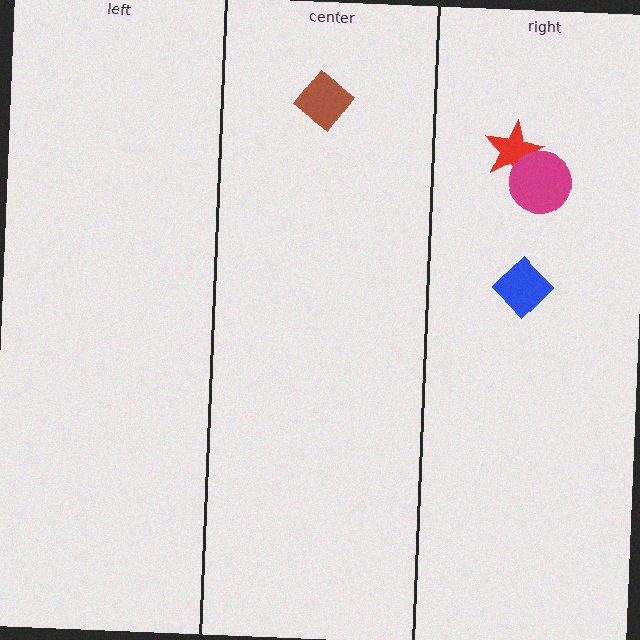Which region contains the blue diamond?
The right region.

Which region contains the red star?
The right region.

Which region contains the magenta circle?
The right region.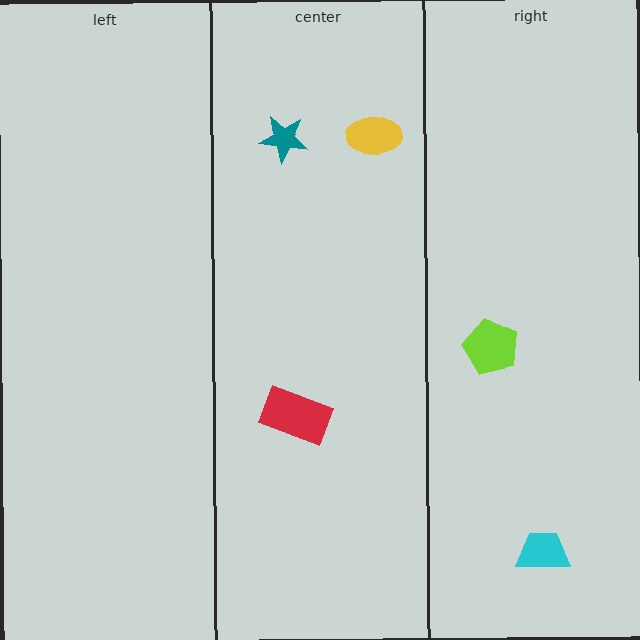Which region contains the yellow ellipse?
The center region.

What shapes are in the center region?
The red rectangle, the teal star, the yellow ellipse.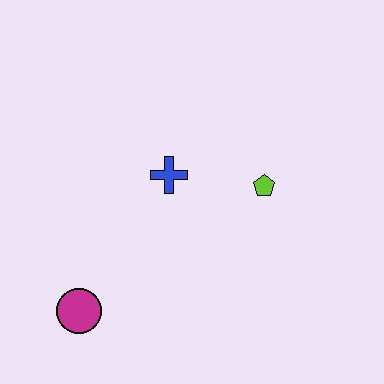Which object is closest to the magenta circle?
The blue cross is closest to the magenta circle.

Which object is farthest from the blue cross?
The magenta circle is farthest from the blue cross.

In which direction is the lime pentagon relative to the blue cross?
The lime pentagon is to the right of the blue cross.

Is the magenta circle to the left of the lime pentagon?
Yes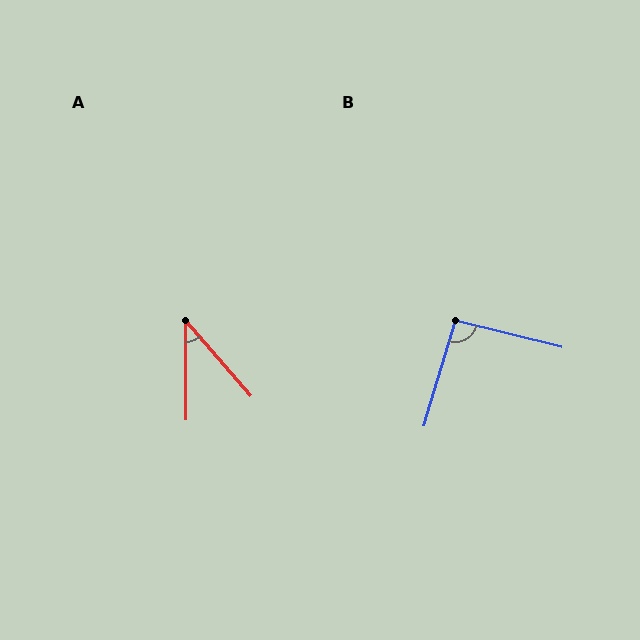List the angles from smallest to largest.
A (40°), B (92°).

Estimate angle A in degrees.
Approximately 40 degrees.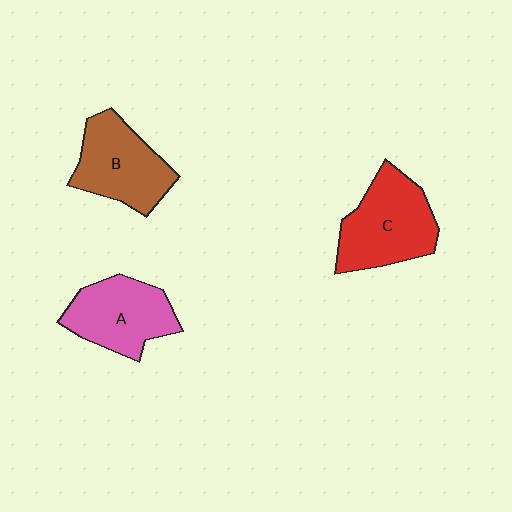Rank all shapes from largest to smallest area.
From largest to smallest: C (red), B (brown), A (pink).